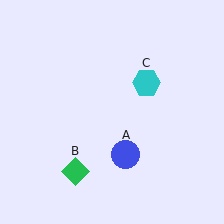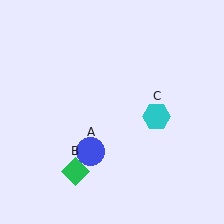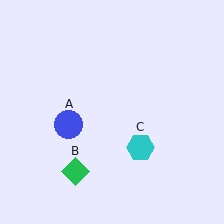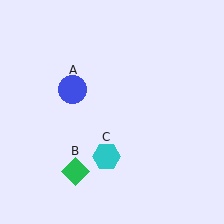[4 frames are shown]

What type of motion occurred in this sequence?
The blue circle (object A), cyan hexagon (object C) rotated clockwise around the center of the scene.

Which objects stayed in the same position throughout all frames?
Green diamond (object B) remained stationary.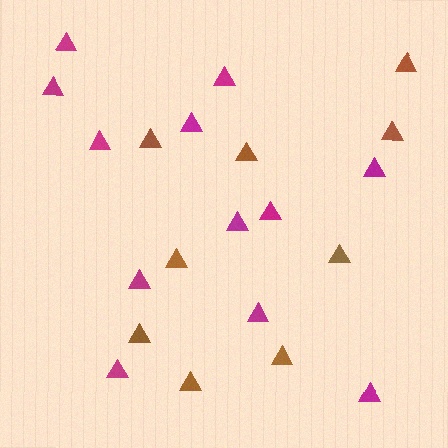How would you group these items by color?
There are 2 groups: one group of magenta triangles (12) and one group of brown triangles (9).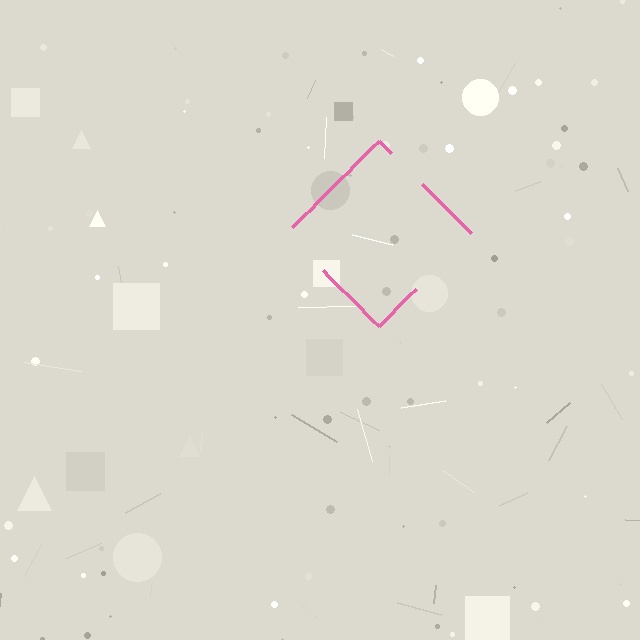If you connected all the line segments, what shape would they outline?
They would outline a diamond.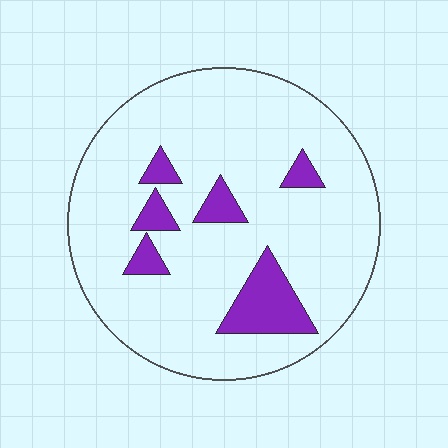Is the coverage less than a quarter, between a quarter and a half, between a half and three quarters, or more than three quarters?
Less than a quarter.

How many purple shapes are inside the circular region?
6.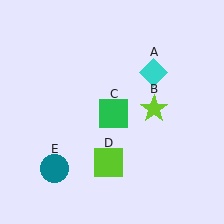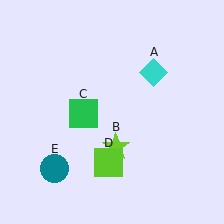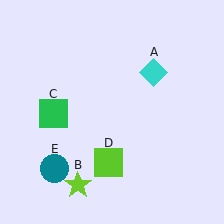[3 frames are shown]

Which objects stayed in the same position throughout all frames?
Cyan diamond (object A) and lime square (object D) and teal circle (object E) remained stationary.